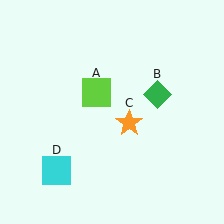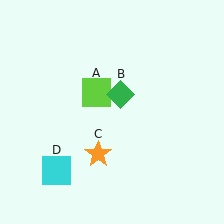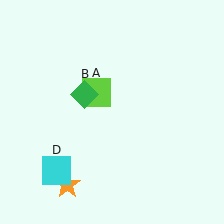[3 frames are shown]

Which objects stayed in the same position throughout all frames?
Lime square (object A) and cyan square (object D) remained stationary.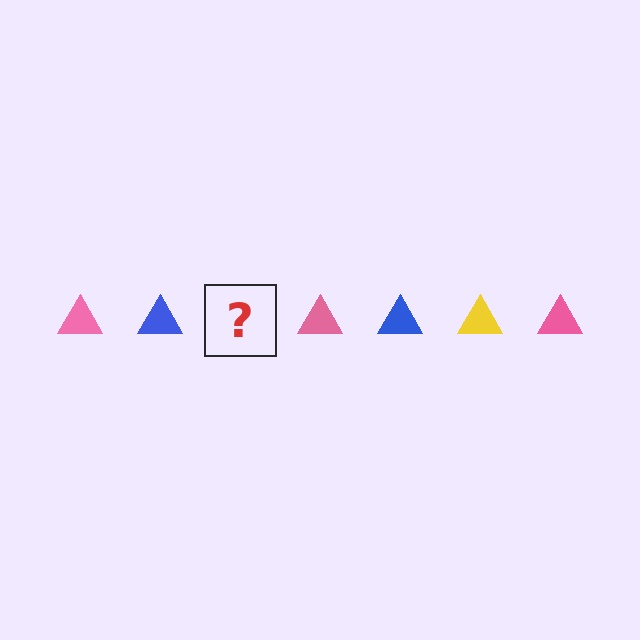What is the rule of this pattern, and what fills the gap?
The rule is that the pattern cycles through pink, blue, yellow triangles. The gap should be filled with a yellow triangle.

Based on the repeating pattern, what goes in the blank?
The blank should be a yellow triangle.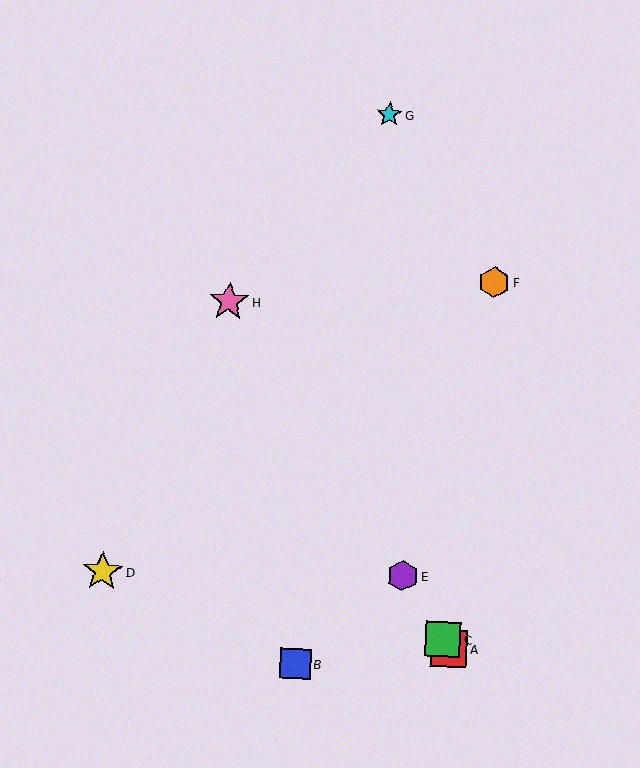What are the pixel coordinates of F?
Object F is at (494, 282).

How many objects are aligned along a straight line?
4 objects (A, C, E, H) are aligned along a straight line.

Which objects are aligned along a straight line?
Objects A, C, E, H are aligned along a straight line.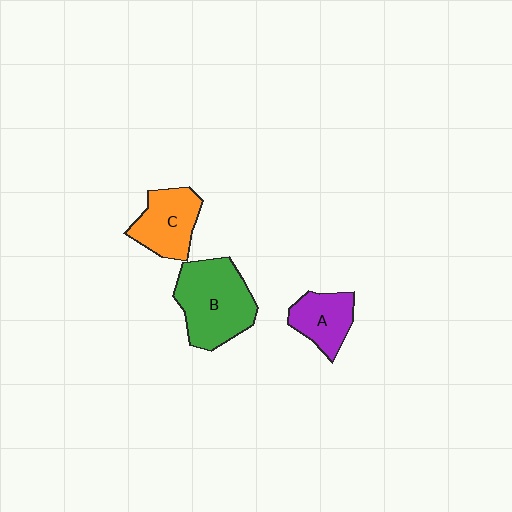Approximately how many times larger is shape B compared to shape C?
Approximately 1.5 times.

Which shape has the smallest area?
Shape A (purple).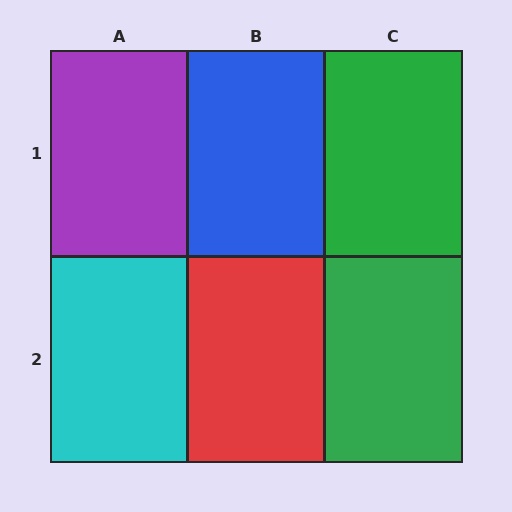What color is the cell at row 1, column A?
Purple.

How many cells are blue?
1 cell is blue.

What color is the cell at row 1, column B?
Blue.